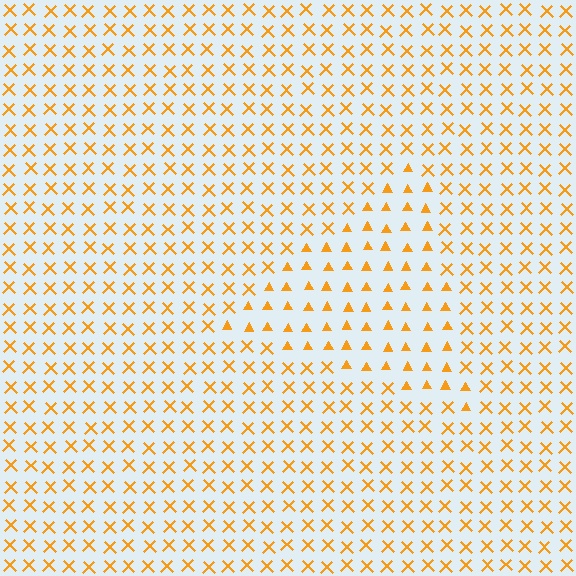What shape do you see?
I see a triangle.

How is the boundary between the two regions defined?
The boundary is defined by a change in element shape: triangles inside vs. X marks outside. All elements share the same color and spacing.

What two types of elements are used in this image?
The image uses triangles inside the triangle region and X marks outside it.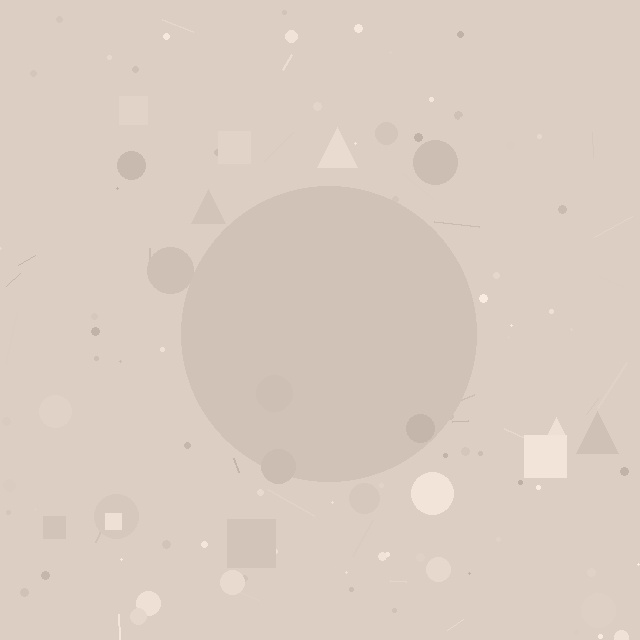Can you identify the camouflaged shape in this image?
The camouflaged shape is a circle.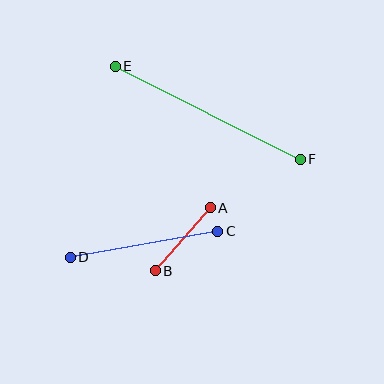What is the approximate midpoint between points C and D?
The midpoint is at approximately (144, 244) pixels.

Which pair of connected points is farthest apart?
Points E and F are farthest apart.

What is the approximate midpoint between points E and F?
The midpoint is at approximately (208, 113) pixels.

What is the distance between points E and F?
The distance is approximately 207 pixels.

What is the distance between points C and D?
The distance is approximately 150 pixels.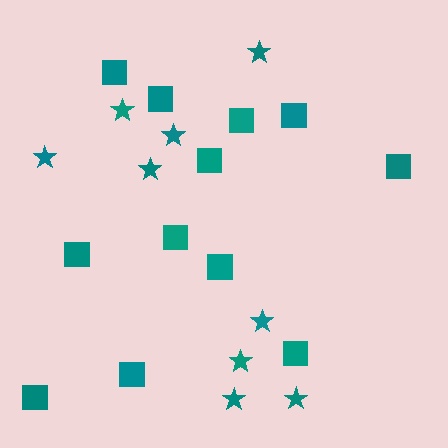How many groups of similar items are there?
There are 2 groups: one group of squares (12) and one group of stars (9).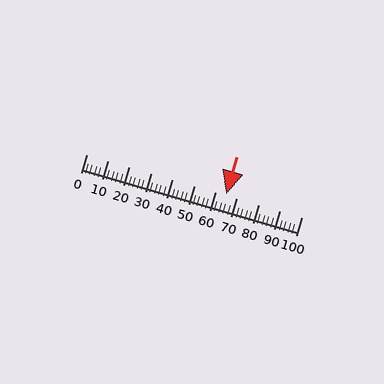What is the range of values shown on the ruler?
The ruler shows values from 0 to 100.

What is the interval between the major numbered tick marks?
The major tick marks are spaced 10 units apart.